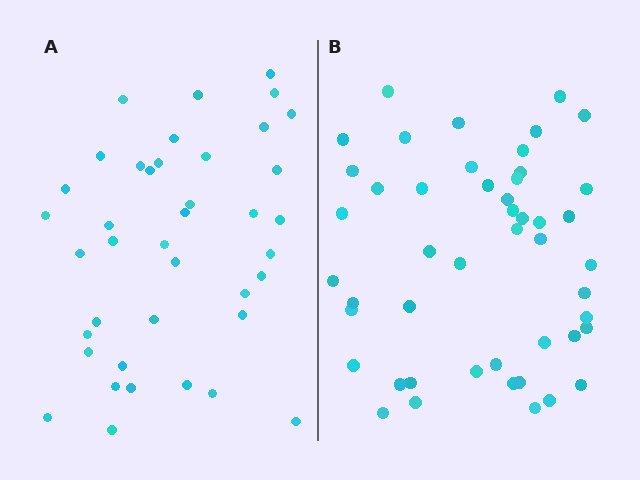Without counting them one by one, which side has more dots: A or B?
Region B (the right region) has more dots.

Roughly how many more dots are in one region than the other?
Region B has roughly 8 or so more dots than region A.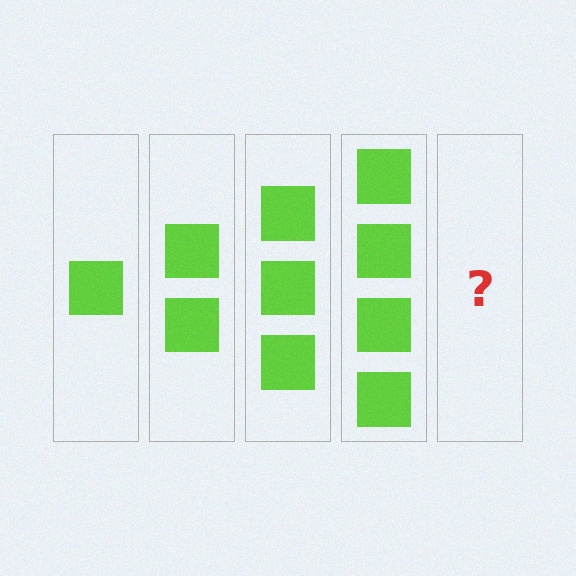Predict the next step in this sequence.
The next step is 5 squares.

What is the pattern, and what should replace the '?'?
The pattern is that each step adds one more square. The '?' should be 5 squares.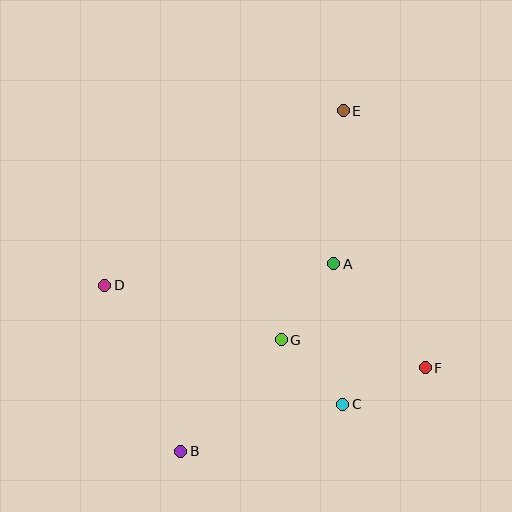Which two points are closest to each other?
Points C and G are closest to each other.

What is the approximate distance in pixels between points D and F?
The distance between D and F is approximately 331 pixels.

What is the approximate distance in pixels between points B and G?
The distance between B and G is approximately 150 pixels.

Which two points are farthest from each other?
Points B and E are farthest from each other.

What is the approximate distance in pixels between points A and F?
The distance between A and F is approximately 138 pixels.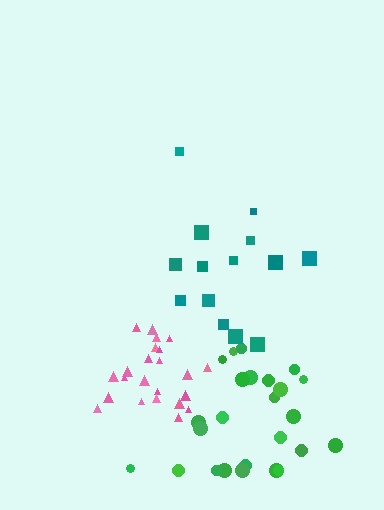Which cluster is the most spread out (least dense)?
Teal.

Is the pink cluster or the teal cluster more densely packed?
Pink.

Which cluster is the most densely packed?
Pink.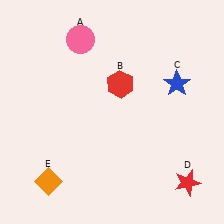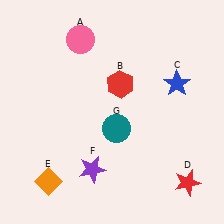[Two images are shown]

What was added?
A purple star (F), a teal circle (G) were added in Image 2.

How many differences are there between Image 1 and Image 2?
There are 2 differences between the two images.